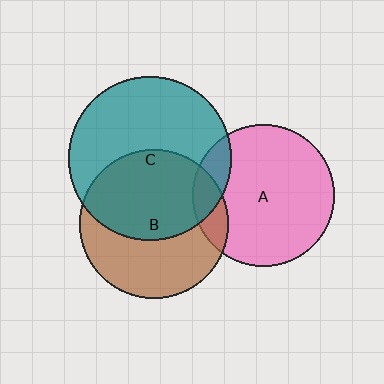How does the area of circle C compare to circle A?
Approximately 1.3 times.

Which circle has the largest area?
Circle C (teal).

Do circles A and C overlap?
Yes.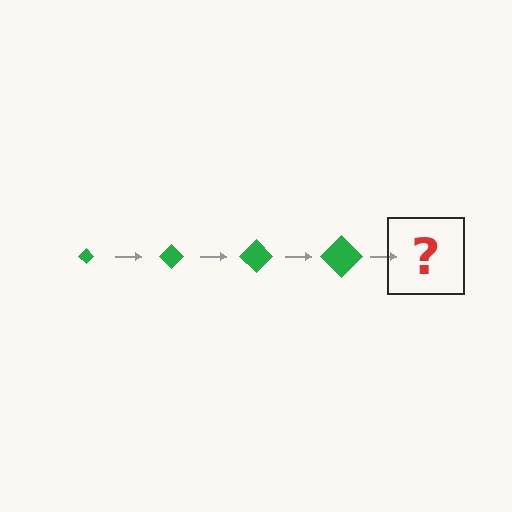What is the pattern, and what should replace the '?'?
The pattern is that the diamond gets progressively larger each step. The '?' should be a green diamond, larger than the previous one.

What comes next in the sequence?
The next element should be a green diamond, larger than the previous one.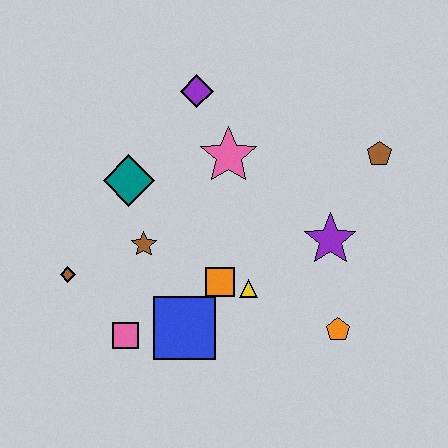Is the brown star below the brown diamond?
No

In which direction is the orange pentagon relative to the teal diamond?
The orange pentagon is to the right of the teal diamond.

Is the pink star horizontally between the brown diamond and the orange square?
No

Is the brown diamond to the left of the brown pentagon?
Yes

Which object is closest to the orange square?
The yellow triangle is closest to the orange square.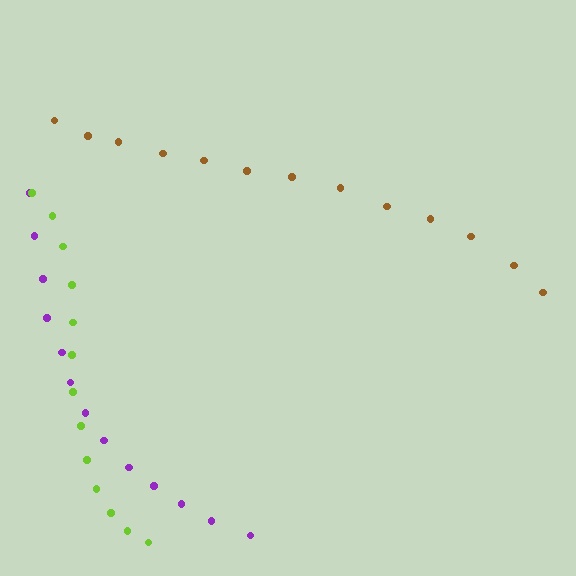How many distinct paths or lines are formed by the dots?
There are 3 distinct paths.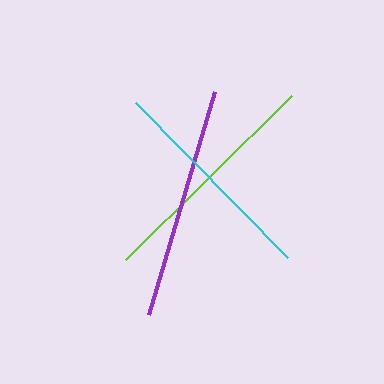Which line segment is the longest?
The lime line is the longest at approximately 234 pixels.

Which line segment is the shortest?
The cyan line is the shortest at approximately 217 pixels.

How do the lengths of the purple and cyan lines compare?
The purple and cyan lines are approximately the same length.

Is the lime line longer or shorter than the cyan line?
The lime line is longer than the cyan line.